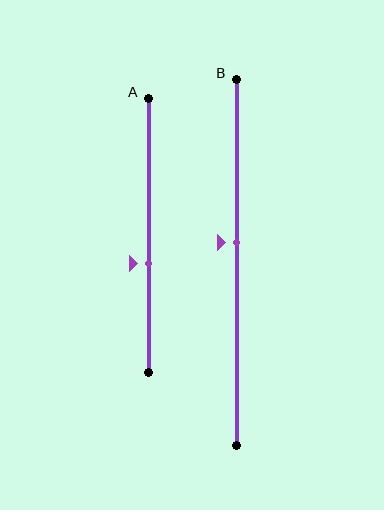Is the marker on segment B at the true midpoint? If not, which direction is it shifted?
No, the marker on segment B is shifted upward by about 5% of the segment length.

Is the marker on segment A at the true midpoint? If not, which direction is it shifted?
No, the marker on segment A is shifted downward by about 10% of the segment length.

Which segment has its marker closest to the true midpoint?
Segment B has its marker closest to the true midpoint.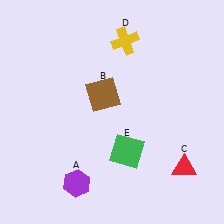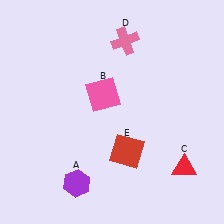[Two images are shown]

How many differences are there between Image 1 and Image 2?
There are 3 differences between the two images.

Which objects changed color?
B changed from brown to pink. D changed from yellow to pink. E changed from green to red.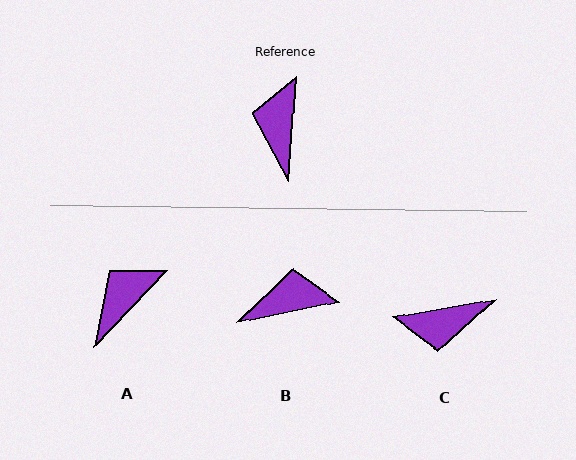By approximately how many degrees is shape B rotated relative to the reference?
Approximately 74 degrees clockwise.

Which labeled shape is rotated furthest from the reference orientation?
C, about 104 degrees away.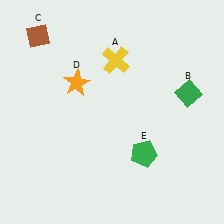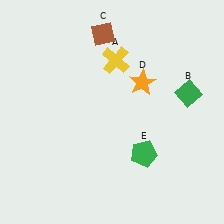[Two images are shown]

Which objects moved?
The objects that moved are: the brown diamond (C), the orange star (D).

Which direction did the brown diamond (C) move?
The brown diamond (C) moved right.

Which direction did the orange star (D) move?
The orange star (D) moved right.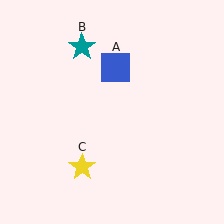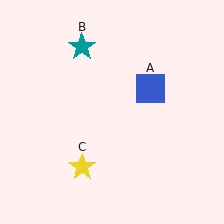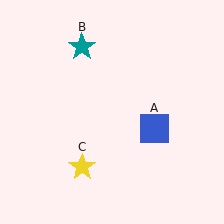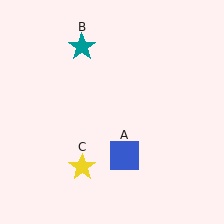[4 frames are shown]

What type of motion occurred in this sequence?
The blue square (object A) rotated clockwise around the center of the scene.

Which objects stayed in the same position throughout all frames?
Teal star (object B) and yellow star (object C) remained stationary.